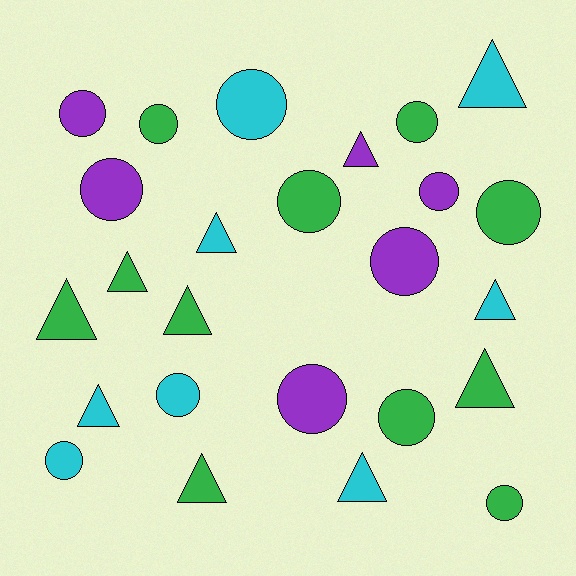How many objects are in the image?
There are 25 objects.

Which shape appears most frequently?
Circle, with 14 objects.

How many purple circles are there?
There are 5 purple circles.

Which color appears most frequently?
Green, with 11 objects.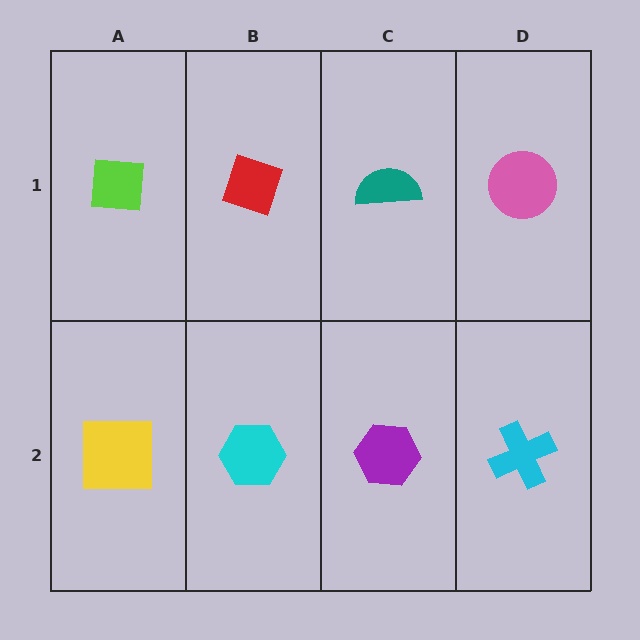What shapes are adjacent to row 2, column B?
A red diamond (row 1, column B), a yellow square (row 2, column A), a purple hexagon (row 2, column C).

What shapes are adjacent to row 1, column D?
A cyan cross (row 2, column D), a teal semicircle (row 1, column C).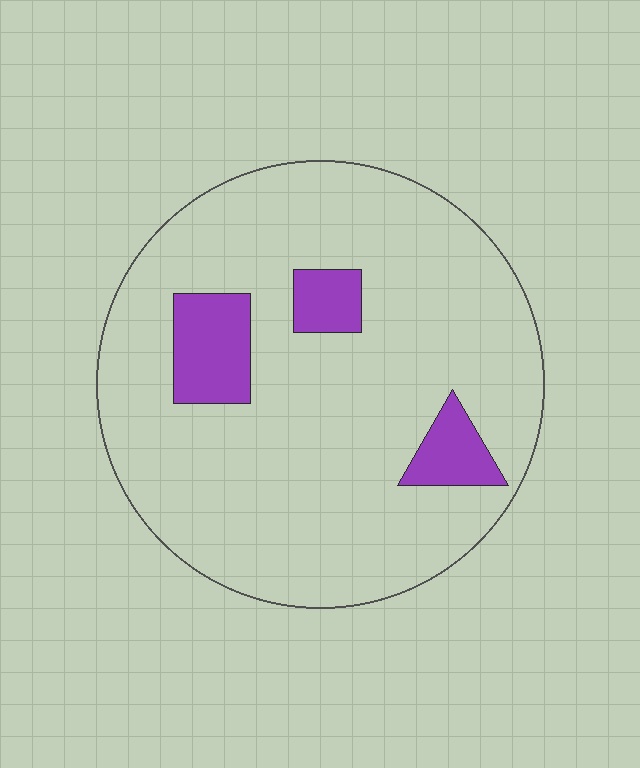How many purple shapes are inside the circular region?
3.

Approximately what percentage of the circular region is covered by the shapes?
Approximately 10%.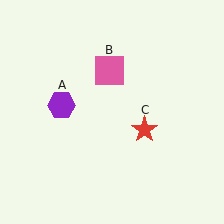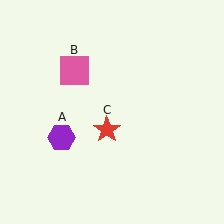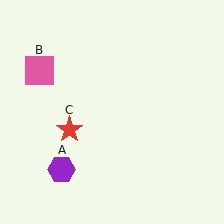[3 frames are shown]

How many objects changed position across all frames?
3 objects changed position: purple hexagon (object A), pink square (object B), red star (object C).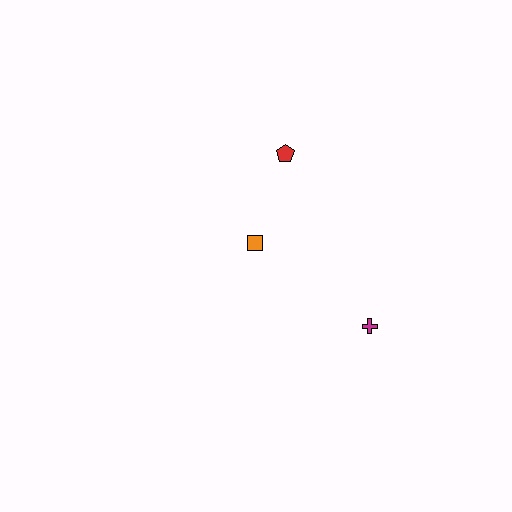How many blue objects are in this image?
There are no blue objects.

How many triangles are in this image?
There are no triangles.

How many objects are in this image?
There are 3 objects.